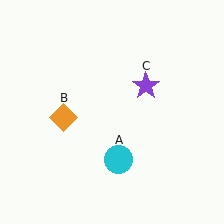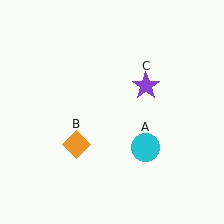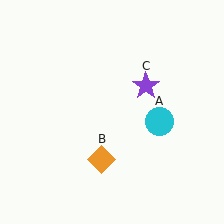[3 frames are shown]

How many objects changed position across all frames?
2 objects changed position: cyan circle (object A), orange diamond (object B).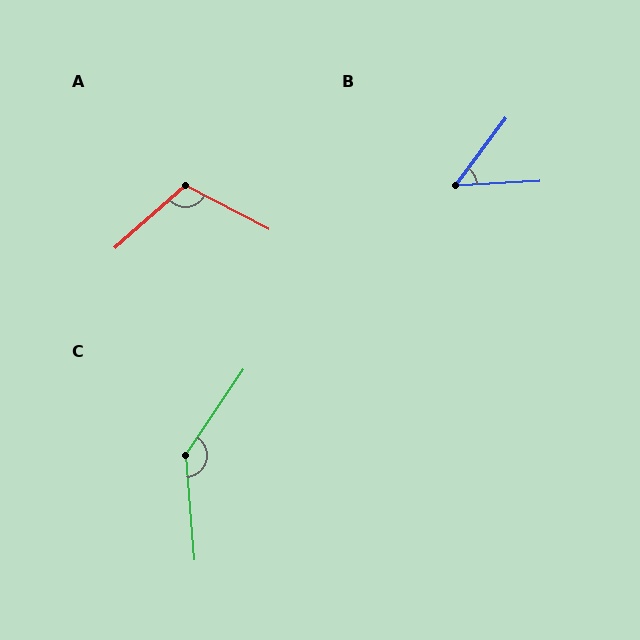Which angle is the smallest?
B, at approximately 50 degrees.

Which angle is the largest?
C, at approximately 141 degrees.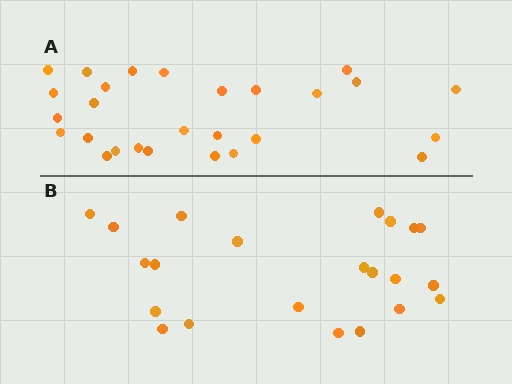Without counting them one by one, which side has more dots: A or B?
Region A (the top region) has more dots.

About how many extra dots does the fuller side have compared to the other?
Region A has about 5 more dots than region B.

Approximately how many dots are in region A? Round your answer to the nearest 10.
About 30 dots. (The exact count is 27, which rounds to 30.)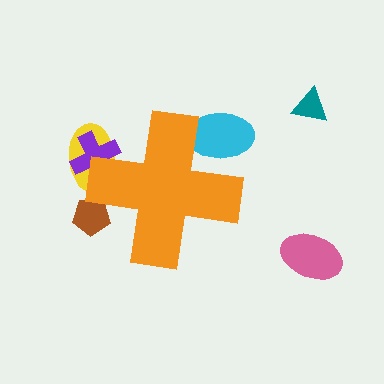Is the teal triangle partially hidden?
No, the teal triangle is fully visible.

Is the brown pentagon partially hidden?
Yes, the brown pentagon is partially hidden behind the orange cross.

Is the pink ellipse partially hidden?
No, the pink ellipse is fully visible.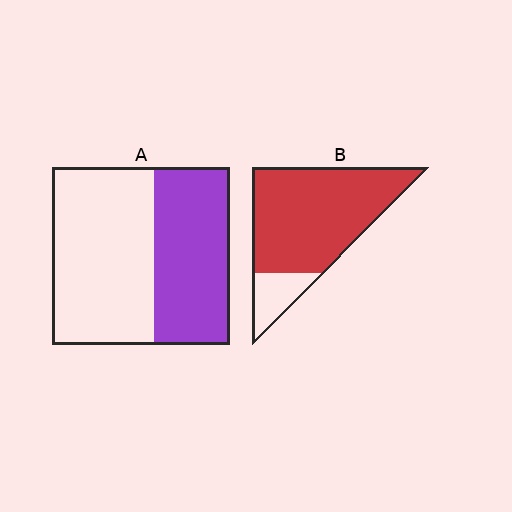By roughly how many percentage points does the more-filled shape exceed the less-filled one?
By roughly 40 percentage points (B over A).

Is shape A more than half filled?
No.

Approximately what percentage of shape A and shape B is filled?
A is approximately 45% and B is approximately 85%.